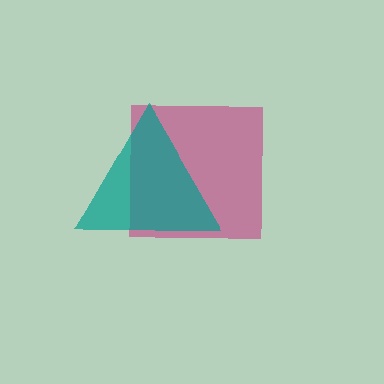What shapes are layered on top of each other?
The layered shapes are: a magenta square, a teal triangle.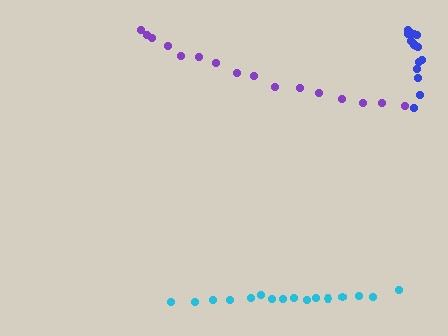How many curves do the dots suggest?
There are 3 distinct paths.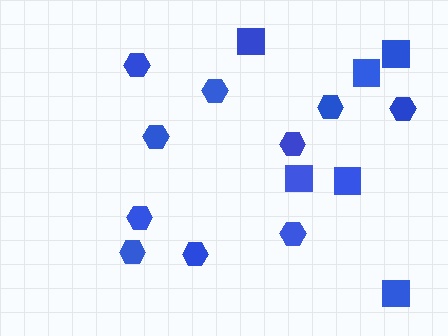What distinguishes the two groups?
There are 2 groups: one group of hexagons (10) and one group of squares (6).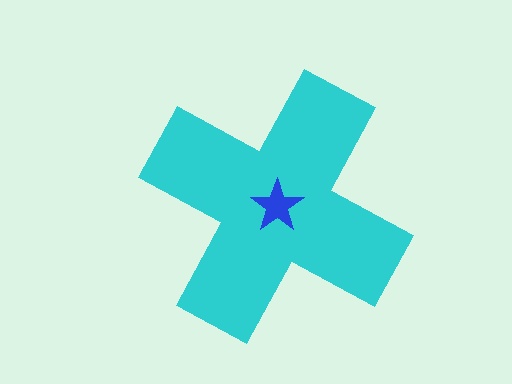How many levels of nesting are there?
2.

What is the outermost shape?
The cyan cross.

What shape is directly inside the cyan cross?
The blue star.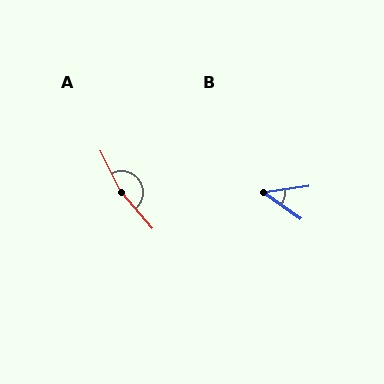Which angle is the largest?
A, at approximately 165 degrees.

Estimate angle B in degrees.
Approximately 43 degrees.